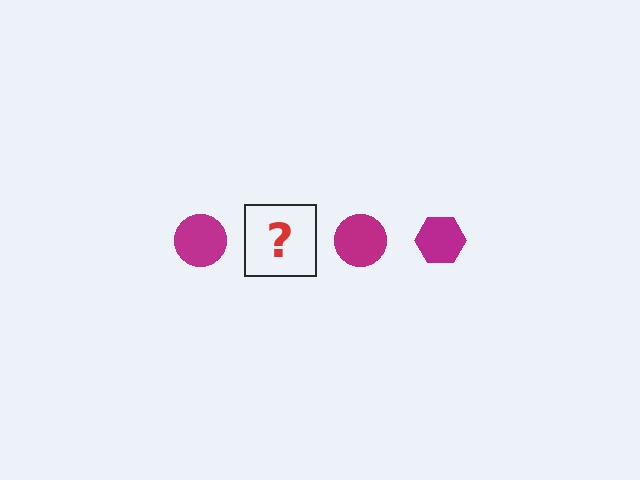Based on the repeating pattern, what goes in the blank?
The blank should be a magenta hexagon.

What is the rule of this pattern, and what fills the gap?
The rule is that the pattern cycles through circle, hexagon shapes in magenta. The gap should be filled with a magenta hexagon.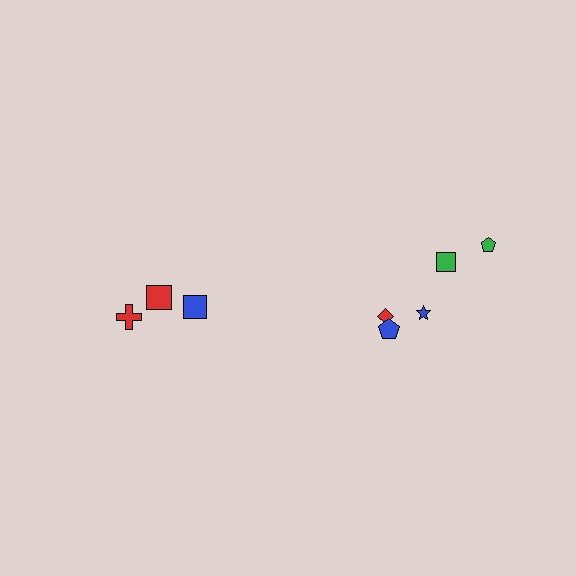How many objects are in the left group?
There are 3 objects.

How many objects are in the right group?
There are 5 objects.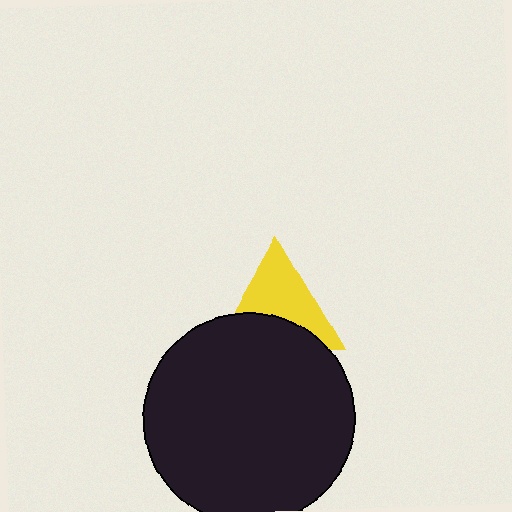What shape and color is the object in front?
The object in front is a black circle.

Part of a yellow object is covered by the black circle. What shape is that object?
It is a triangle.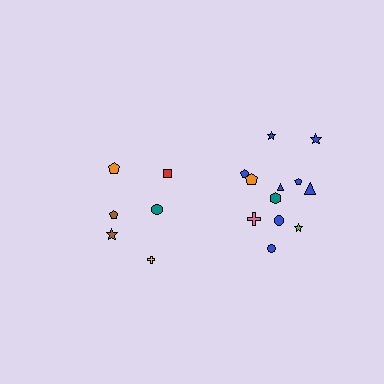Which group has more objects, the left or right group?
The right group.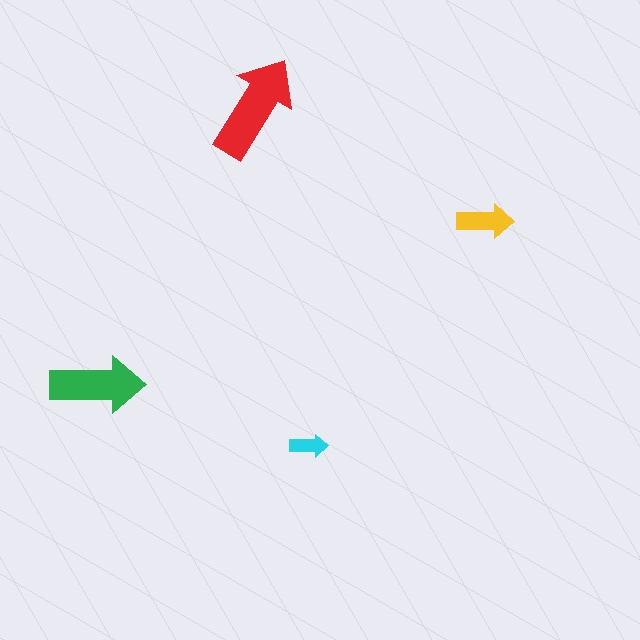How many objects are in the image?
There are 4 objects in the image.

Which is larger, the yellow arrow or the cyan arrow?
The yellow one.